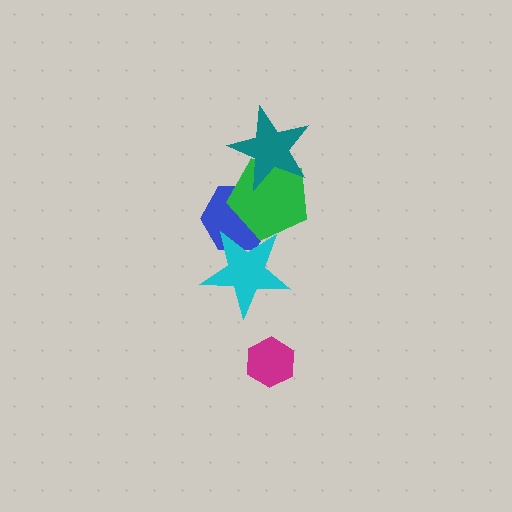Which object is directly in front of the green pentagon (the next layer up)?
The teal star is directly in front of the green pentagon.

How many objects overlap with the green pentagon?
3 objects overlap with the green pentagon.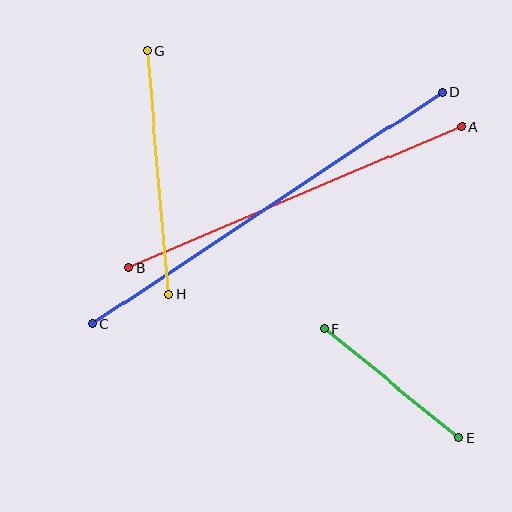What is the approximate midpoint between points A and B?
The midpoint is at approximately (295, 197) pixels.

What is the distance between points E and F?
The distance is approximately 174 pixels.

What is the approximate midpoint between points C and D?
The midpoint is at approximately (267, 208) pixels.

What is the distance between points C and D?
The distance is approximately 420 pixels.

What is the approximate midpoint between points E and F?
The midpoint is at approximately (391, 383) pixels.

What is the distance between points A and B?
The distance is approximately 361 pixels.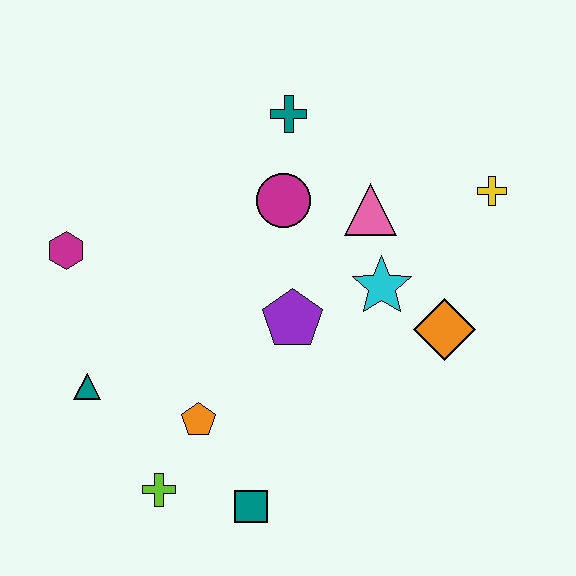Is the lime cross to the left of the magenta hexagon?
No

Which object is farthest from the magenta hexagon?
The yellow cross is farthest from the magenta hexagon.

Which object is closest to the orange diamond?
The cyan star is closest to the orange diamond.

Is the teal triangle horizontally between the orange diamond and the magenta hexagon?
Yes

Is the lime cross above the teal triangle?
No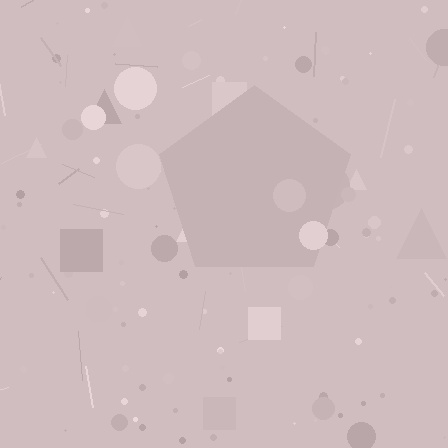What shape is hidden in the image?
A pentagon is hidden in the image.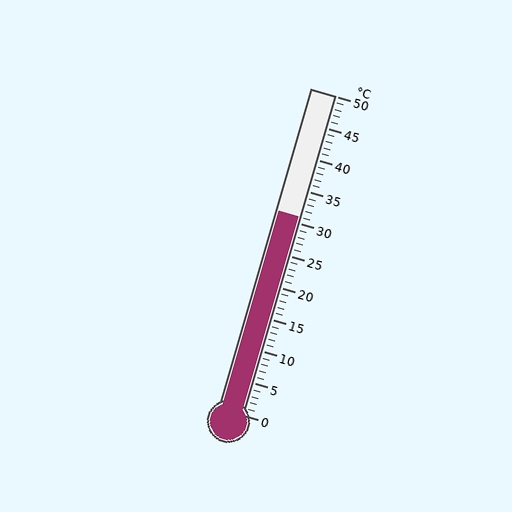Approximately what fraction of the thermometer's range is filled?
The thermometer is filled to approximately 60% of its range.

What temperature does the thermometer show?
The thermometer shows approximately 31°C.